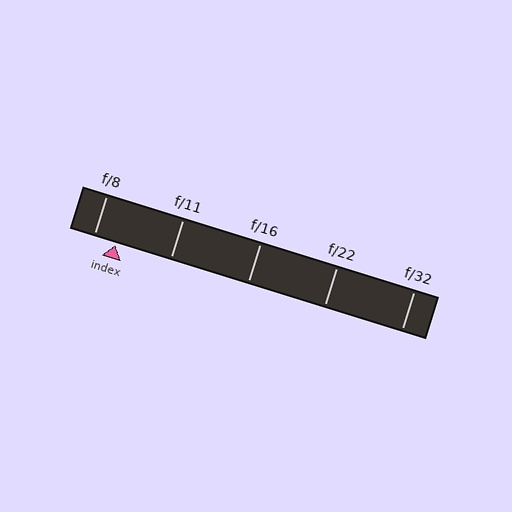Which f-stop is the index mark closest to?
The index mark is closest to f/8.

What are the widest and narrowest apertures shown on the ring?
The widest aperture shown is f/8 and the narrowest is f/32.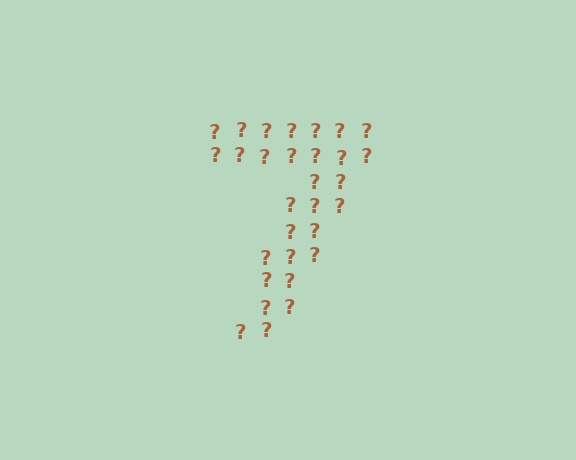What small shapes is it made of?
It is made of small question marks.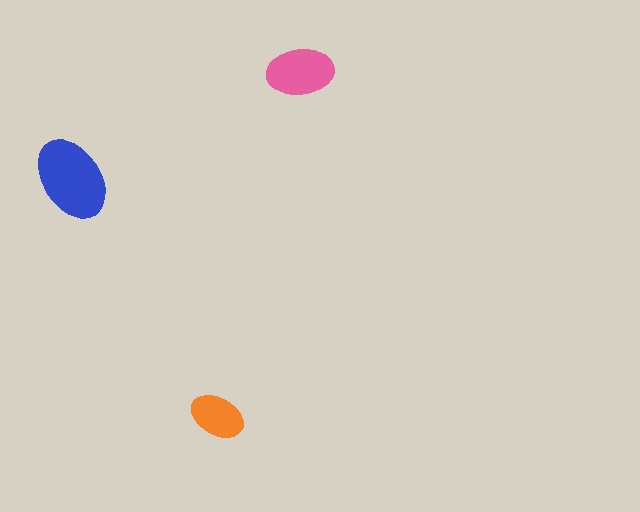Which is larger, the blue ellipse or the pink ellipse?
The blue one.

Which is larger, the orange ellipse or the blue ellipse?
The blue one.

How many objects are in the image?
There are 3 objects in the image.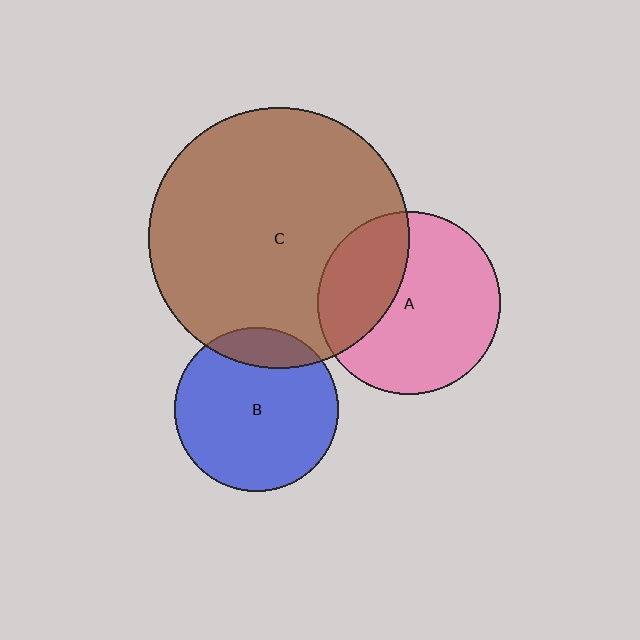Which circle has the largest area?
Circle C (brown).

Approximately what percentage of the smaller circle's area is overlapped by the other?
Approximately 15%.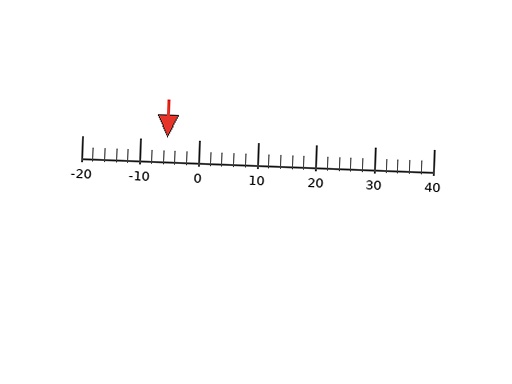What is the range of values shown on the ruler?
The ruler shows values from -20 to 40.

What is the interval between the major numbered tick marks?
The major tick marks are spaced 10 units apart.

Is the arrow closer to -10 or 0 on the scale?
The arrow is closer to -10.